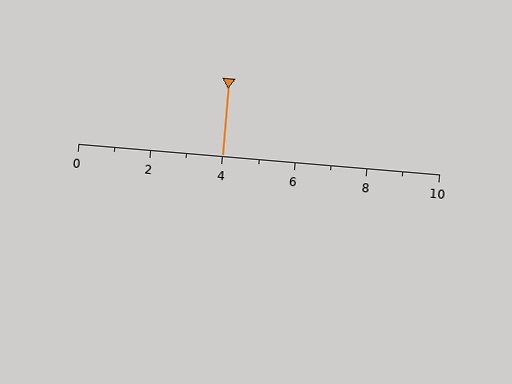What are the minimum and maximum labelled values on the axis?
The axis runs from 0 to 10.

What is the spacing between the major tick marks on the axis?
The major ticks are spaced 2 apart.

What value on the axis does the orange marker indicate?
The marker indicates approximately 4.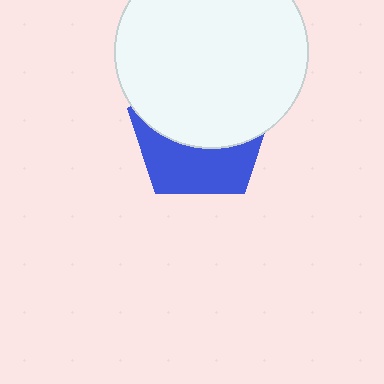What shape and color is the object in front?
The object in front is a white circle.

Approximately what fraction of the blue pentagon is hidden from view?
Roughly 58% of the blue pentagon is hidden behind the white circle.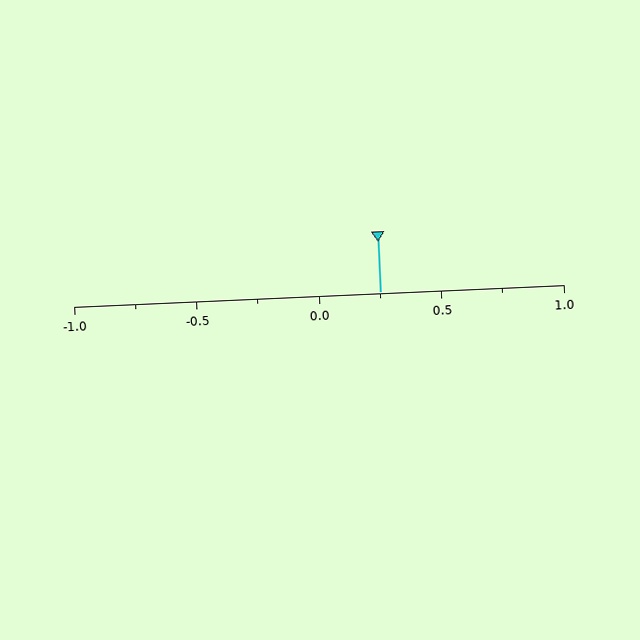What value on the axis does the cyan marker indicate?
The marker indicates approximately 0.25.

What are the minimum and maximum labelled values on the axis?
The axis runs from -1.0 to 1.0.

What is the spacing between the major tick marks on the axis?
The major ticks are spaced 0.5 apart.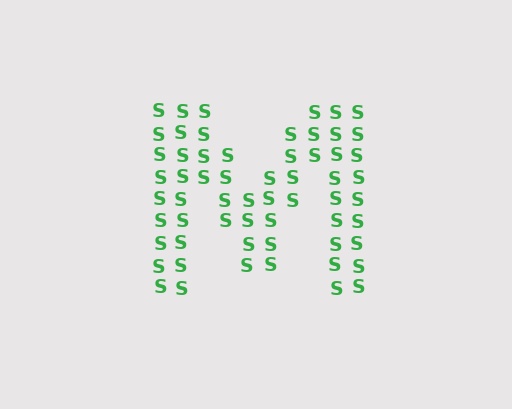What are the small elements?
The small elements are letter S's.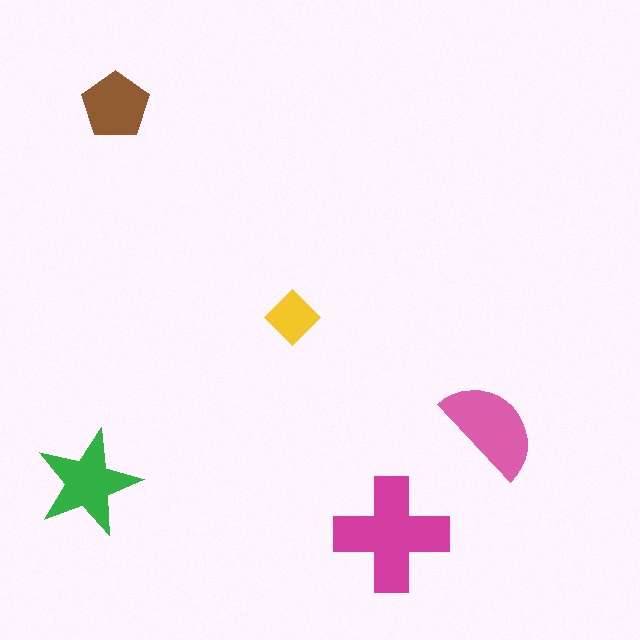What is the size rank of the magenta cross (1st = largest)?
1st.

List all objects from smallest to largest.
The yellow diamond, the brown pentagon, the green star, the pink semicircle, the magenta cross.